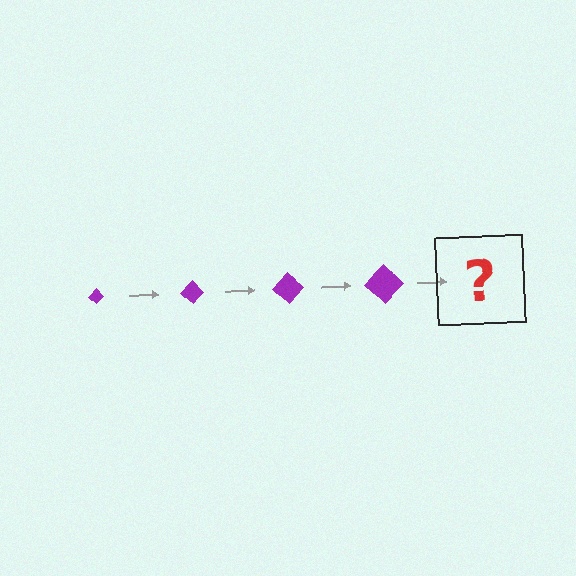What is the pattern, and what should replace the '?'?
The pattern is that the diamond gets progressively larger each step. The '?' should be a purple diamond, larger than the previous one.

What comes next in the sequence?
The next element should be a purple diamond, larger than the previous one.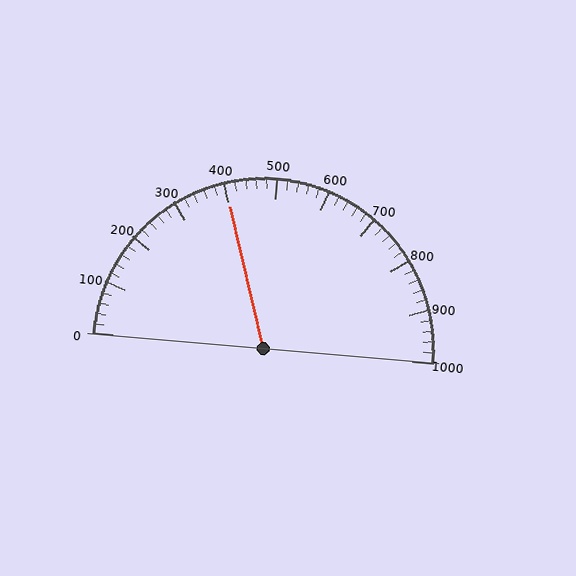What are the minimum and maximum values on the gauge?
The gauge ranges from 0 to 1000.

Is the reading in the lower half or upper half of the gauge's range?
The reading is in the lower half of the range (0 to 1000).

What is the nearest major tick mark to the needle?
The nearest major tick mark is 400.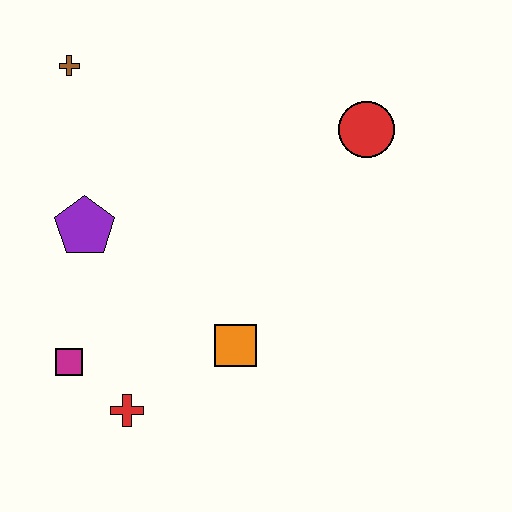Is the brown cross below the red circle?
No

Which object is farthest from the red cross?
The red circle is farthest from the red cross.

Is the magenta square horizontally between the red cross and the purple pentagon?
No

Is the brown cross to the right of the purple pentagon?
No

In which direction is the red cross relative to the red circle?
The red cross is below the red circle.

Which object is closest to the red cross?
The magenta square is closest to the red cross.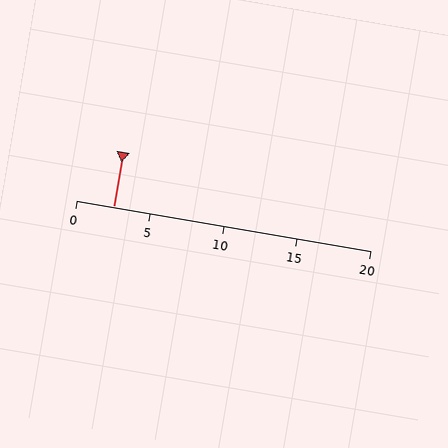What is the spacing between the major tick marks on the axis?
The major ticks are spaced 5 apart.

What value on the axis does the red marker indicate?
The marker indicates approximately 2.5.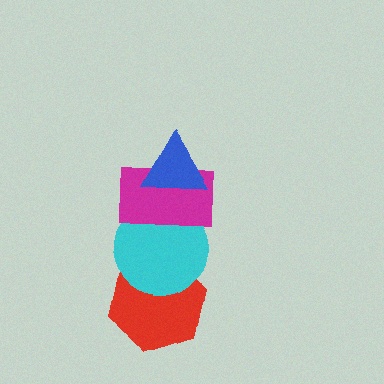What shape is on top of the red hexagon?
The cyan circle is on top of the red hexagon.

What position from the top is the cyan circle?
The cyan circle is 3rd from the top.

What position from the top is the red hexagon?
The red hexagon is 4th from the top.